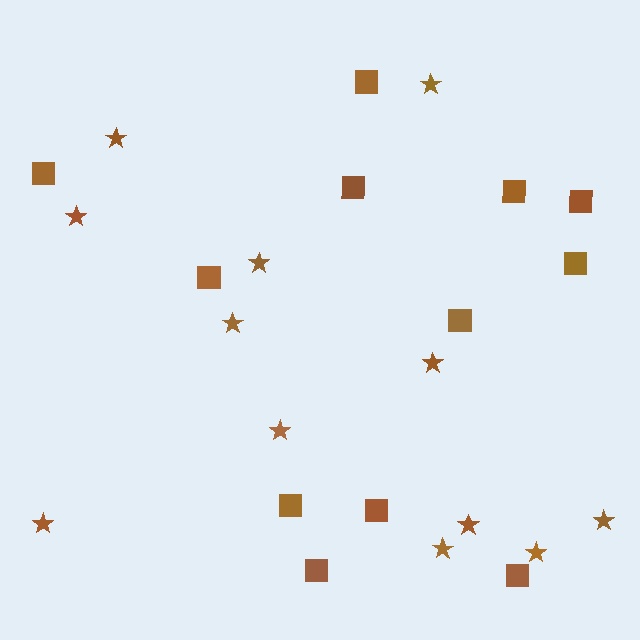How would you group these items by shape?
There are 2 groups: one group of stars (12) and one group of squares (12).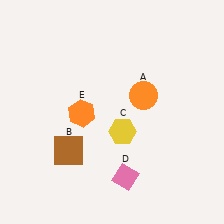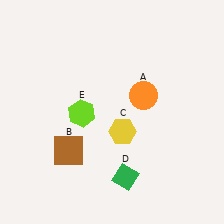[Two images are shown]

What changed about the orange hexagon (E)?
In Image 1, E is orange. In Image 2, it changed to lime.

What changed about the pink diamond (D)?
In Image 1, D is pink. In Image 2, it changed to green.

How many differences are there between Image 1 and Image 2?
There are 2 differences between the two images.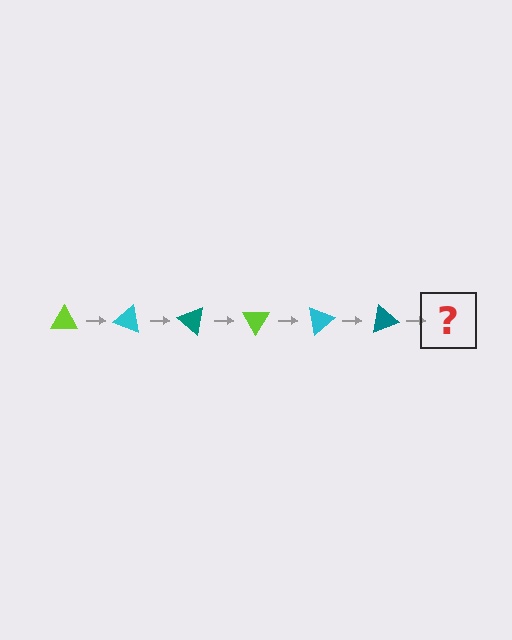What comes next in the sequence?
The next element should be a lime triangle, rotated 120 degrees from the start.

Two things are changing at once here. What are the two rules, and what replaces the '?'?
The two rules are that it rotates 20 degrees each step and the color cycles through lime, cyan, and teal. The '?' should be a lime triangle, rotated 120 degrees from the start.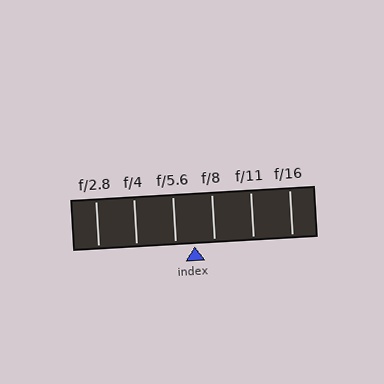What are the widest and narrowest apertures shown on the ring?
The widest aperture shown is f/2.8 and the narrowest is f/16.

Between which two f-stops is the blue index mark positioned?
The index mark is between f/5.6 and f/8.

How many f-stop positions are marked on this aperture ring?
There are 6 f-stop positions marked.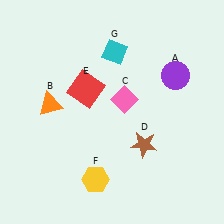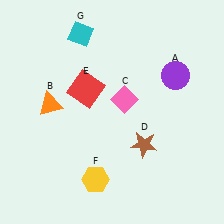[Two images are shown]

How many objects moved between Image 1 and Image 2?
1 object moved between the two images.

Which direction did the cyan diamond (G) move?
The cyan diamond (G) moved left.